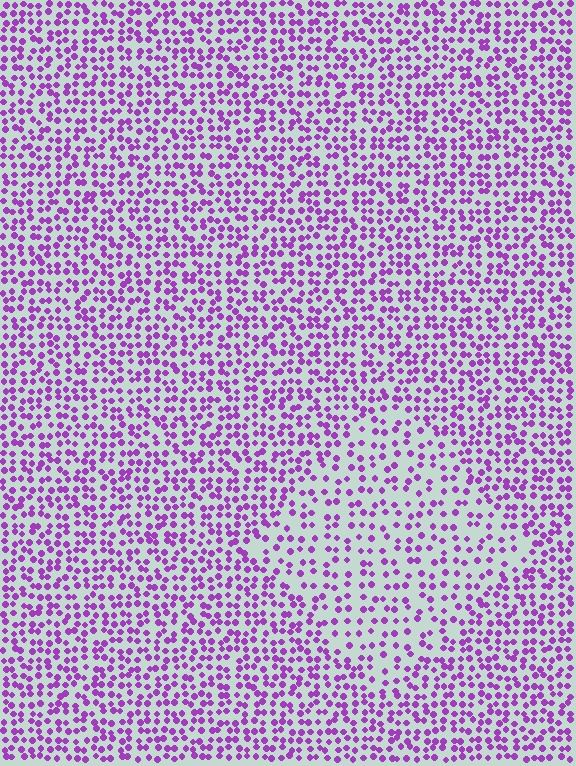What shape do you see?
I see a diamond.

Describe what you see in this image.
The image contains small purple elements arranged at two different densities. A diamond-shaped region is visible where the elements are less densely packed than the surrounding area.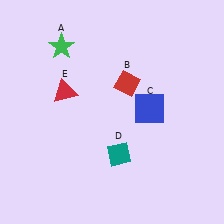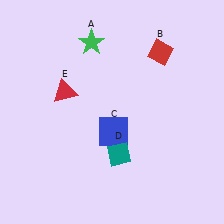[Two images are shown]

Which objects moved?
The objects that moved are: the green star (A), the red diamond (B), the blue square (C).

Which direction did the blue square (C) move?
The blue square (C) moved left.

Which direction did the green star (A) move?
The green star (A) moved right.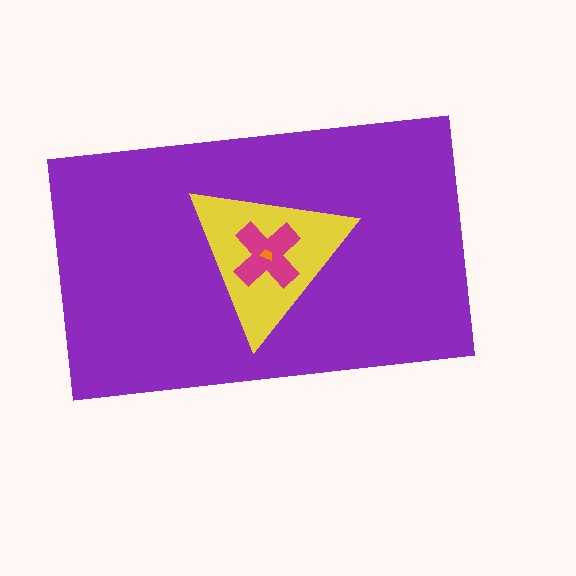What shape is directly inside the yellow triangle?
The magenta cross.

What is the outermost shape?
The purple rectangle.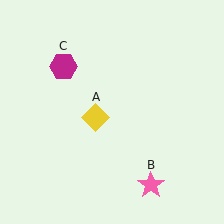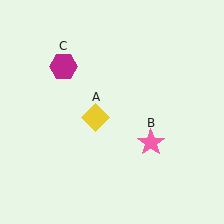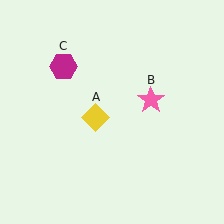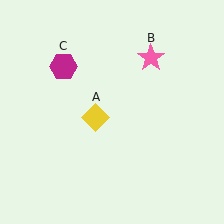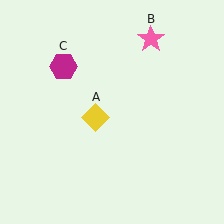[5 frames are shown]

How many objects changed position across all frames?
1 object changed position: pink star (object B).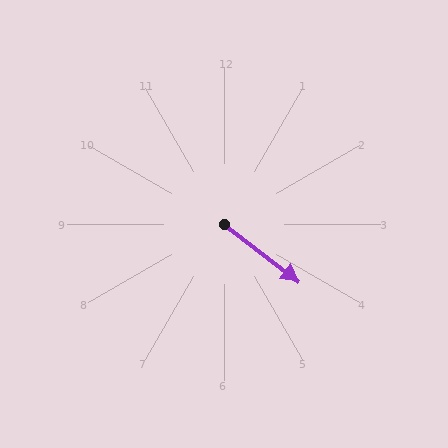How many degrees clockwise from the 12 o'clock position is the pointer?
Approximately 128 degrees.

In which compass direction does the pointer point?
Southeast.